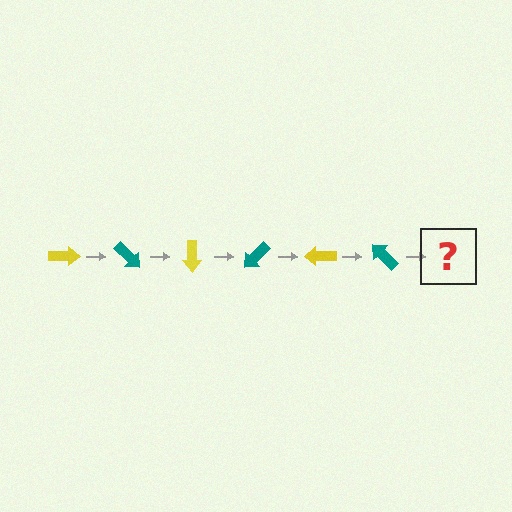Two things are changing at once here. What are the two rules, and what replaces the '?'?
The two rules are that it rotates 45 degrees each step and the color cycles through yellow and teal. The '?' should be a yellow arrow, rotated 270 degrees from the start.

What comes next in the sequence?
The next element should be a yellow arrow, rotated 270 degrees from the start.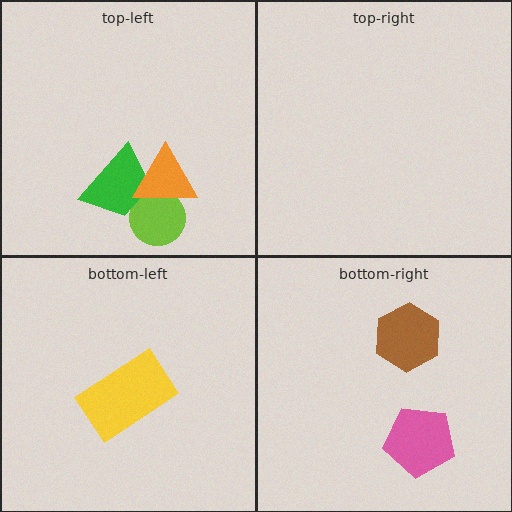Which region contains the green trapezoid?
The top-left region.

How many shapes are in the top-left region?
3.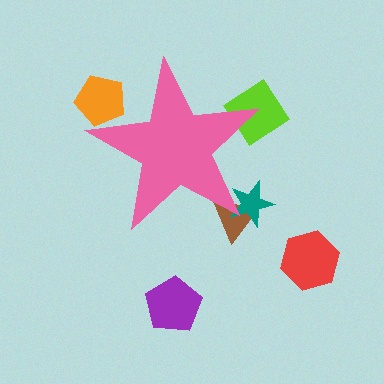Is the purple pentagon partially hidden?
No, the purple pentagon is fully visible.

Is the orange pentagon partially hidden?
Yes, the orange pentagon is partially hidden behind the pink star.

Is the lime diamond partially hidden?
Yes, the lime diamond is partially hidden behind the pink star.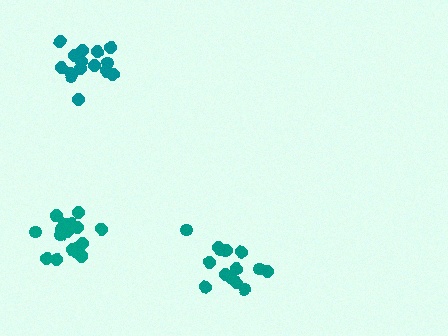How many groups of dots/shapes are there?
There are 3 groups.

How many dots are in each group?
Group 1: 17 dots, Group 2: 15 dots, Group 3: 14 dots (46 total).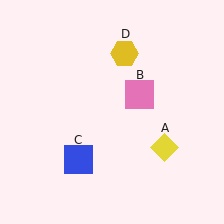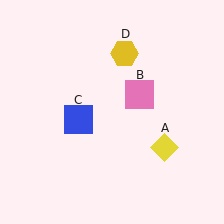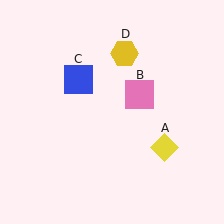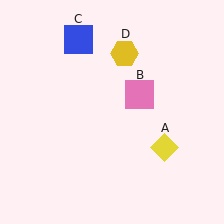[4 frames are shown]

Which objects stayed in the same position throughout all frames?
Yellow diamond (object A) and pink square (object B) and yellow hexagon (object D) remained stationary.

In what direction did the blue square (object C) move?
The blue square (object C) moved up.